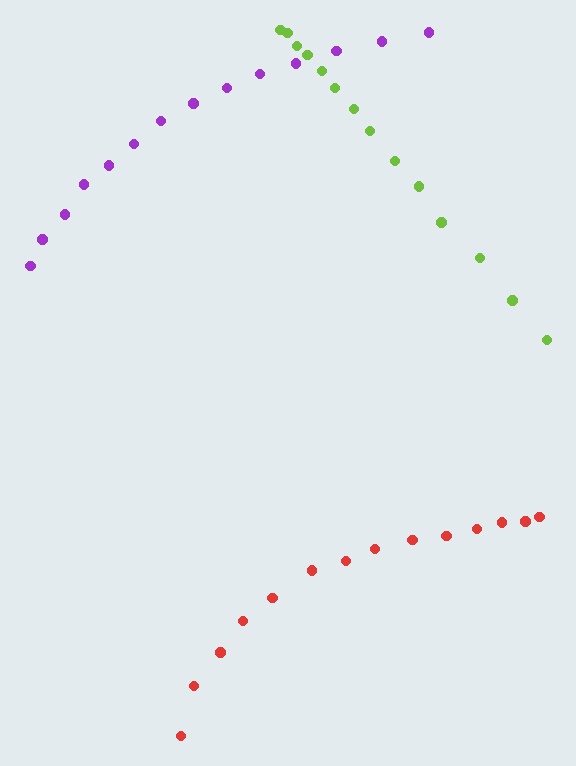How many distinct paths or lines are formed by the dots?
There are 3 distinct paths.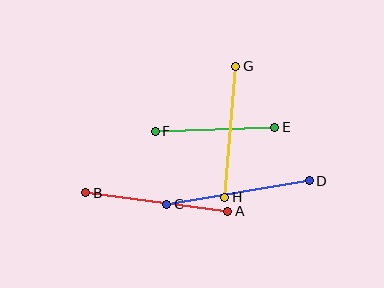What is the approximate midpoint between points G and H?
The midpoint is at approximately (230, 132) pixels.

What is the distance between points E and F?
The distance is approximately 120 pixels.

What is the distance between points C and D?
The distance is approximately 145 pixels.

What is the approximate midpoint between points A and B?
The midpoint is at approximately (157, 202) pixels.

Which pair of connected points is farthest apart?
Points C and D are farthest apart.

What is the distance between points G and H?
The distance is approximately 132 pixels.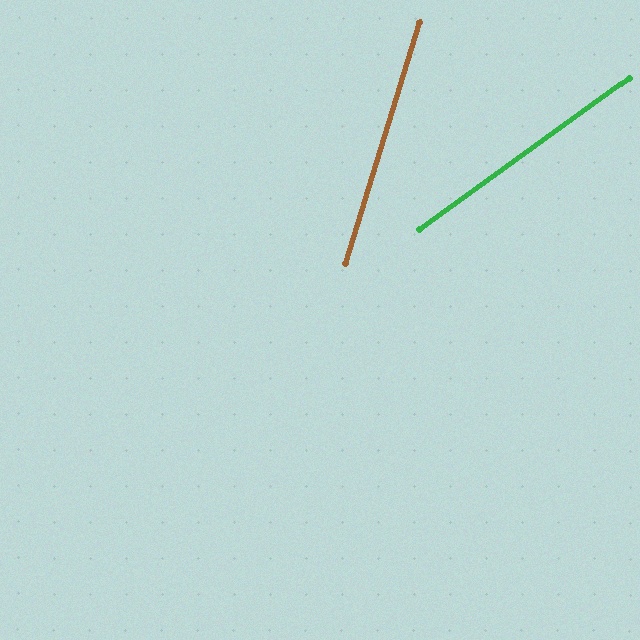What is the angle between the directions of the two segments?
Approximately 37 degrees.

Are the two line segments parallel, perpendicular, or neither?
Neither parallel nor perpendicular — they differ by about 37°.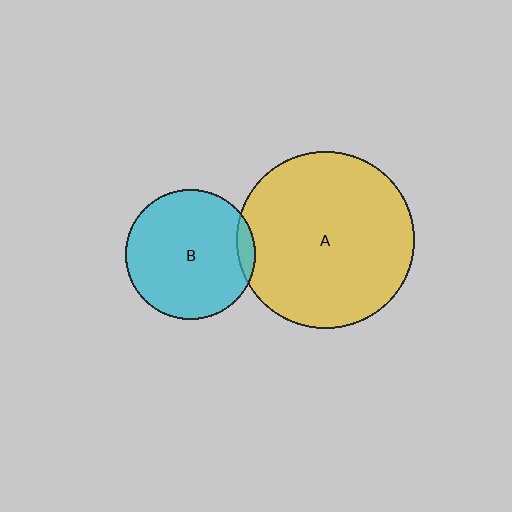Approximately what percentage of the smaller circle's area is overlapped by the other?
Approximately 5%.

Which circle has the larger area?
Circle A (yellow).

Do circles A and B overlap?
Yes.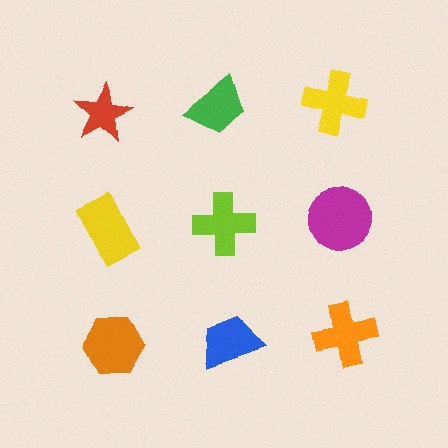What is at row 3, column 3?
An orange cross.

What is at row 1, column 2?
A green trapezoid.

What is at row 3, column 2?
A blue trapezoid.